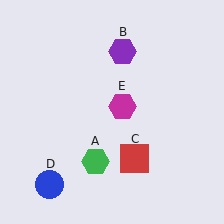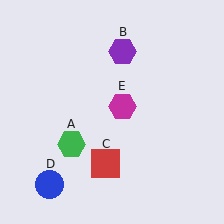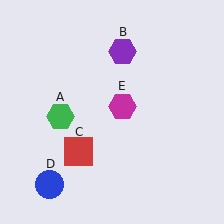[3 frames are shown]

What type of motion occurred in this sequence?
The green hexagon (object A), red square (object C) rotated clockwise around the center of the scene.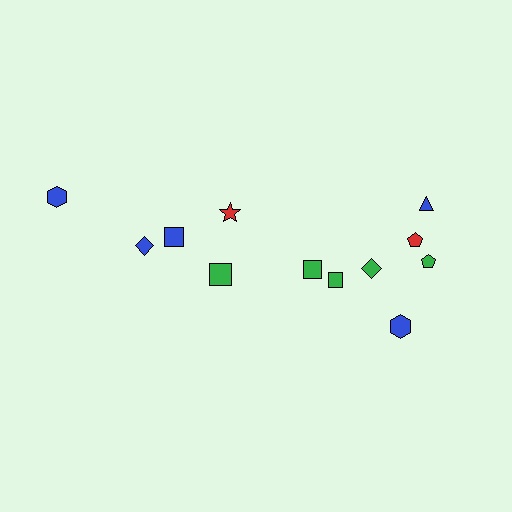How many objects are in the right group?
There are 7 objects.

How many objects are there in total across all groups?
There are 12 objects.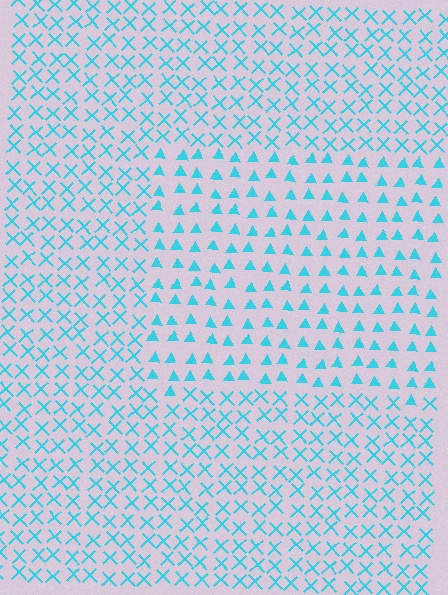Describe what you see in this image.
The image is filled with small cyan elements arranged in a uniform grid. A rectangle-shaped region contains triangles, while the surrounding area contains X marks. The boundary is defined purely by the change in element shape.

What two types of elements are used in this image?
The image uses triangles inside the rectangle region and X marks outside it.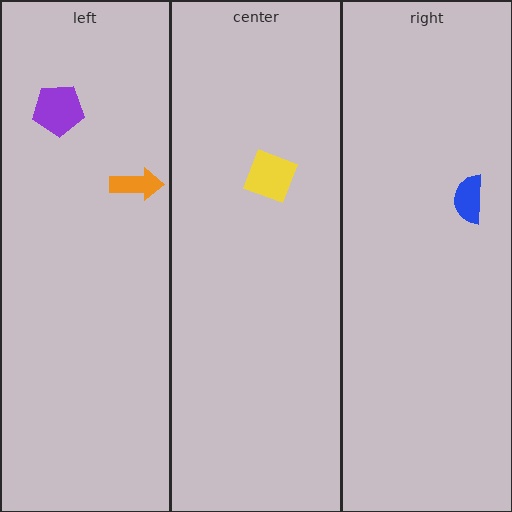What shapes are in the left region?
The orange arrow, the purple pentagon.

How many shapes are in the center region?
1.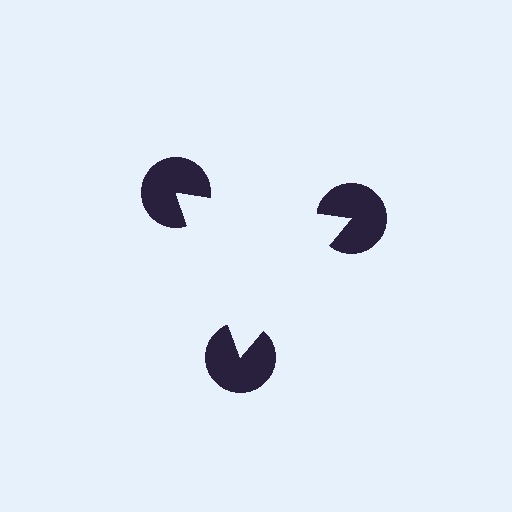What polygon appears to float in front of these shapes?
An illusory triangle — its edges are inferred from the aligned wedge cuts in the pac-man discs, not physically drawn.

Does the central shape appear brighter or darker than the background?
It typically appears slightly brighter than the background, even though no actual brightness change is drawn.